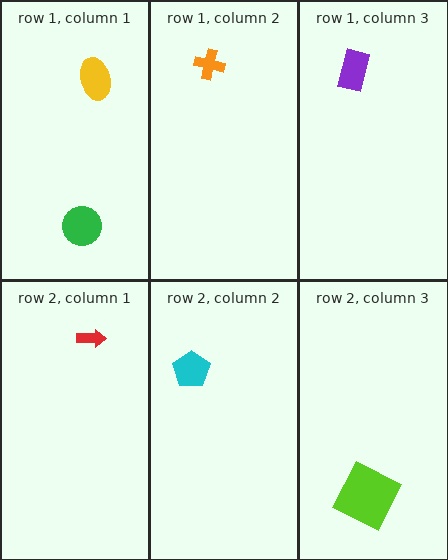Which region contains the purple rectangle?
The row 1, column 3 region.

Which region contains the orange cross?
The row 1, column 2 region.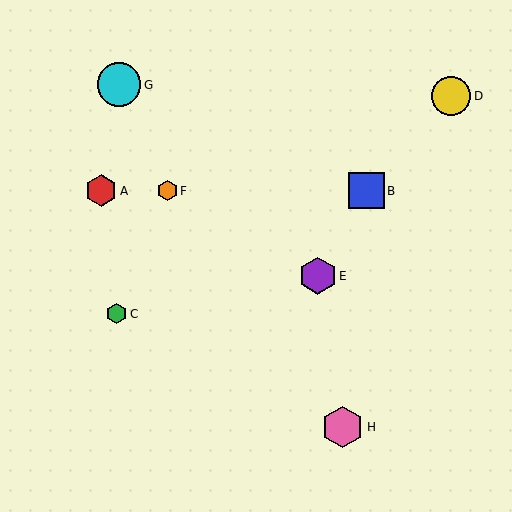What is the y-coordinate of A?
Object A is at y≈191.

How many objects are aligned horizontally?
3 objects (A, B, F) are aligned horizontally.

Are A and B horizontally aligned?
Yes, both are at y≈191.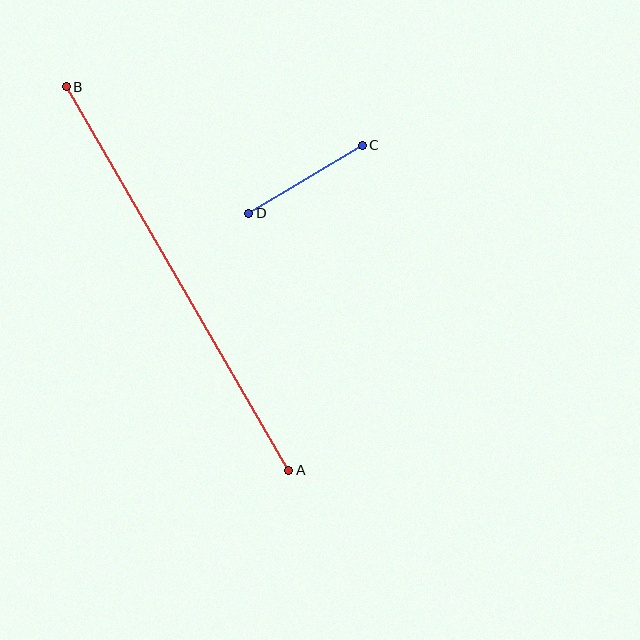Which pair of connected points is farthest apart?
Points A and B are farthest apart.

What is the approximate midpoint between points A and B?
The midpoint is at approximately (177, 279) pixels.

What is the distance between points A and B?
The distance is approximately 443 pixels.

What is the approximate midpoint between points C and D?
The midpoint is at approximately (305, 179) pixels.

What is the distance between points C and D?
The distance is approximately 133 pixels.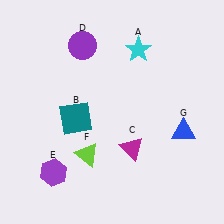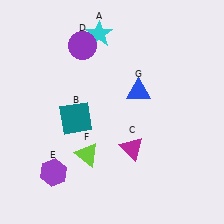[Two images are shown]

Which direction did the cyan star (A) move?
The cyan star (A) moved left.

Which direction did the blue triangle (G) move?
The blue triangle (G) moved left.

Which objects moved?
The objects that moved are: the cyan star (A), the blue triangle (G).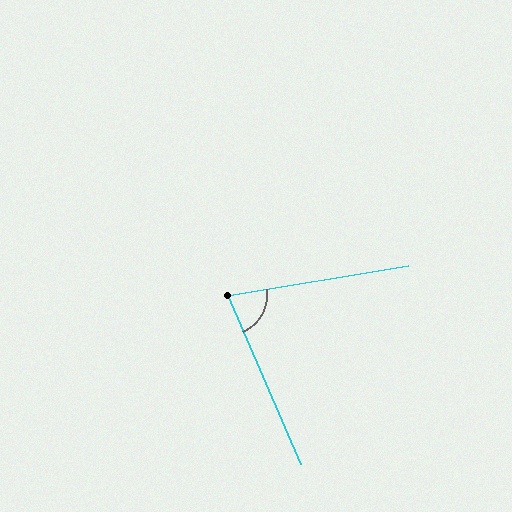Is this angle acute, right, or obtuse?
It is acute.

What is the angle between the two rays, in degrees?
Approximately 76 degrees.